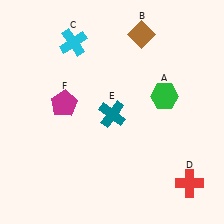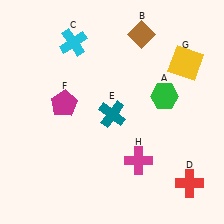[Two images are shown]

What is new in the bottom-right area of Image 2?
A magenta cross (H) was added in the bottom-right area of Image 2.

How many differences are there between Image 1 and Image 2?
There are 2 differences between the two images.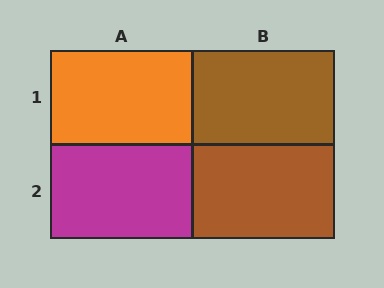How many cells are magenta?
1 cell is magenta.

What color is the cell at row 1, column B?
Brown.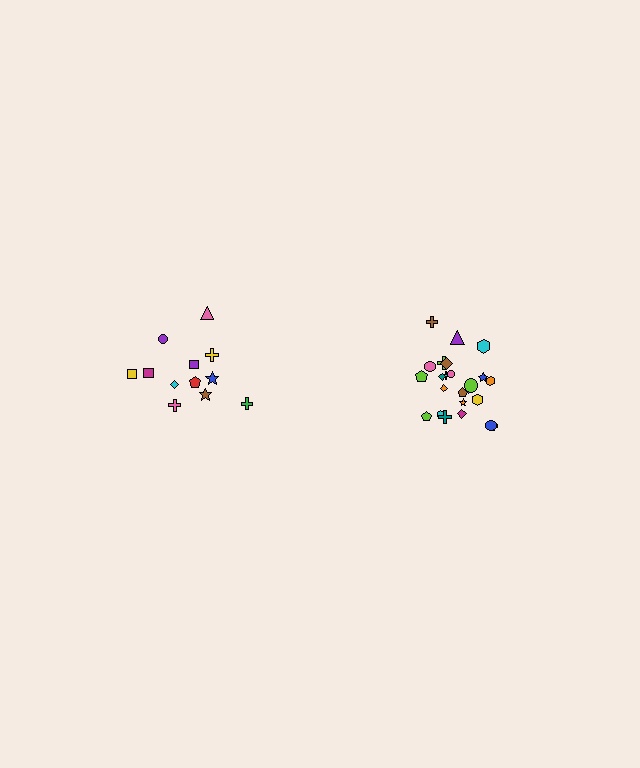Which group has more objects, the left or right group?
The right group.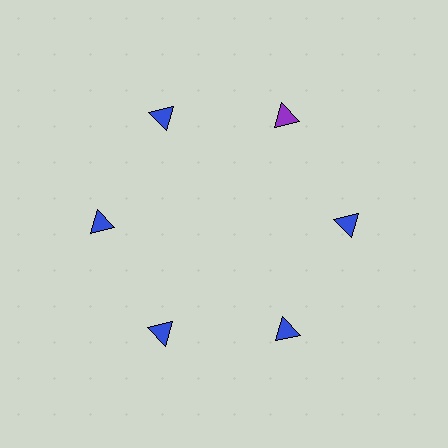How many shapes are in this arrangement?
There are 6 shapes arranged in a ring pattern.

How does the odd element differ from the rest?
It has a different color: purple instead of blue.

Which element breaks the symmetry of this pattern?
The purple triangle at roughly the 1 o'clock position breaks the symmetry. All other shapes are blue triangles.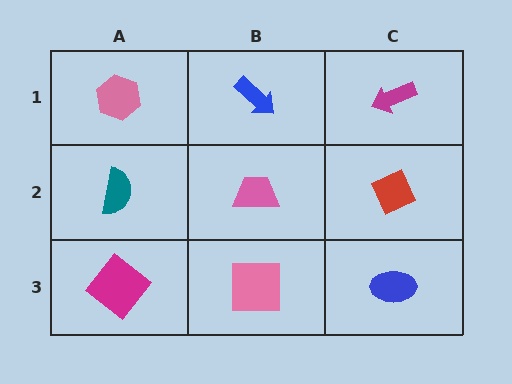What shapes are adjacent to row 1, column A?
A teal semicircle (row 2, column A), a blue arrow (row 1, column B).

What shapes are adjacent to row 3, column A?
A teal semicircle (row 2, column A), a pink square (row 3, column B).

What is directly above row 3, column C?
A red diamond.